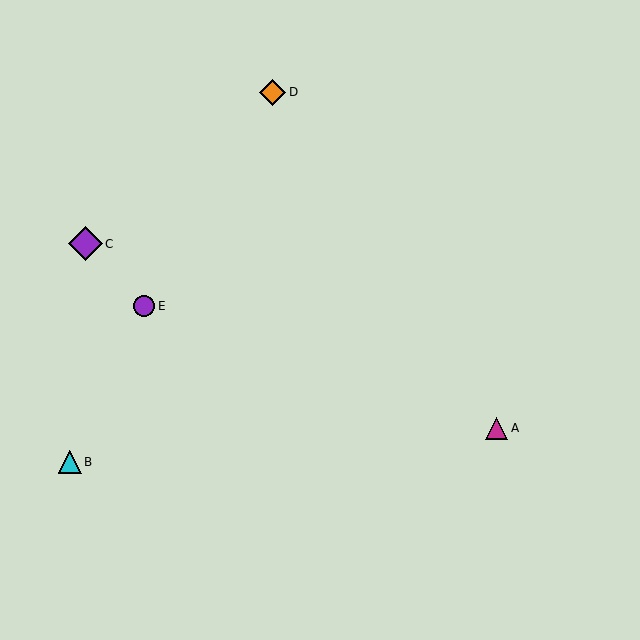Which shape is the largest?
The purple diamond (labeled C) is the largest.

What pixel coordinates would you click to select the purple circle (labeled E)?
Click at (144, 306) to select the purple circle E.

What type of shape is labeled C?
Shape C is a purple diamond.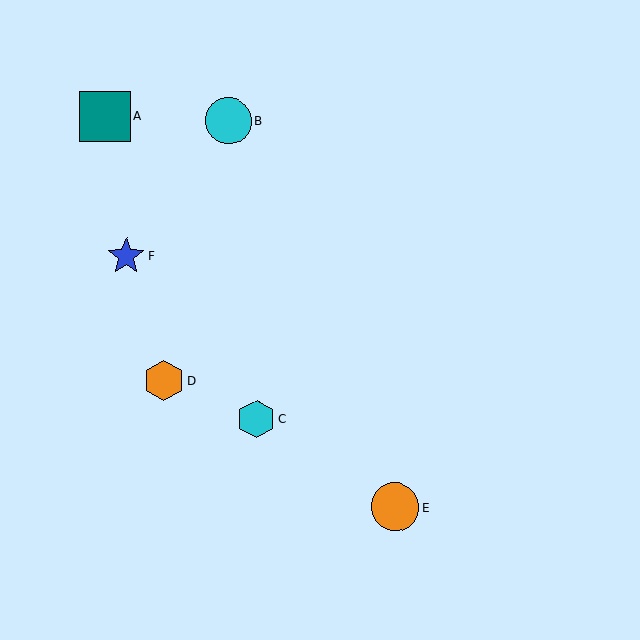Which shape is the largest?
The teal square (labeled A) is the largest.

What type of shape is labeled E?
Shape E is an orange circle.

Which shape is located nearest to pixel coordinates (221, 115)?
The cyan circle (labeled B) at (229, 121) is nearest to that location.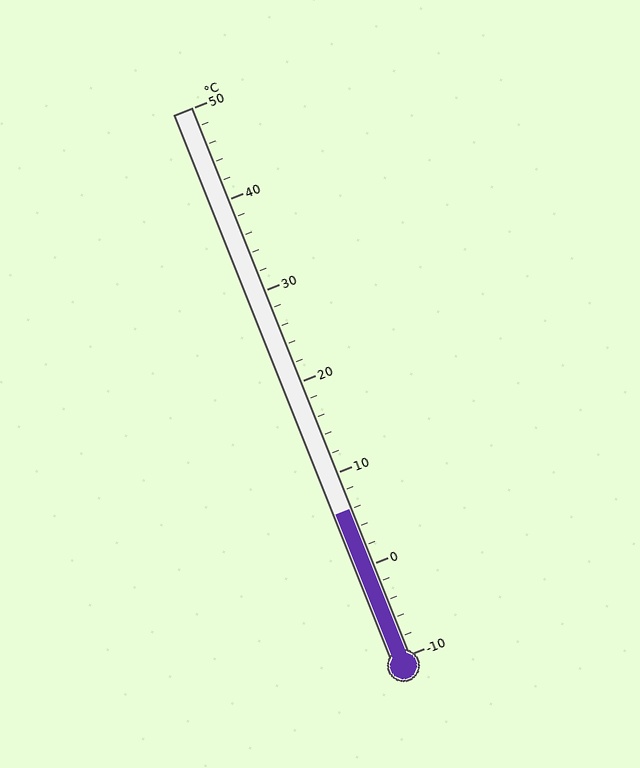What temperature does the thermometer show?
The thermometer shows approximately 6°C.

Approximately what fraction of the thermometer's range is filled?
The thermometer is filled to approximately 25% of its range.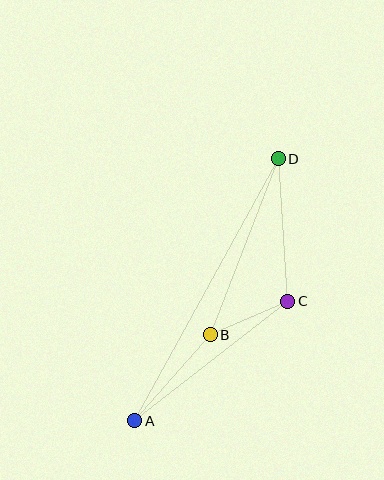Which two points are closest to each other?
Points B and C are closest to each other.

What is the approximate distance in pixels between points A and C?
The distance between A and C is approximately 194 pixels.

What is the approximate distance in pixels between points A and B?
The distance between A and B is approximately 114 pixels.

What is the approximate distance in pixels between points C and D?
The distance between C and D is approximately 143 pixels.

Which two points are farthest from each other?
Points A and D are farthest from each other.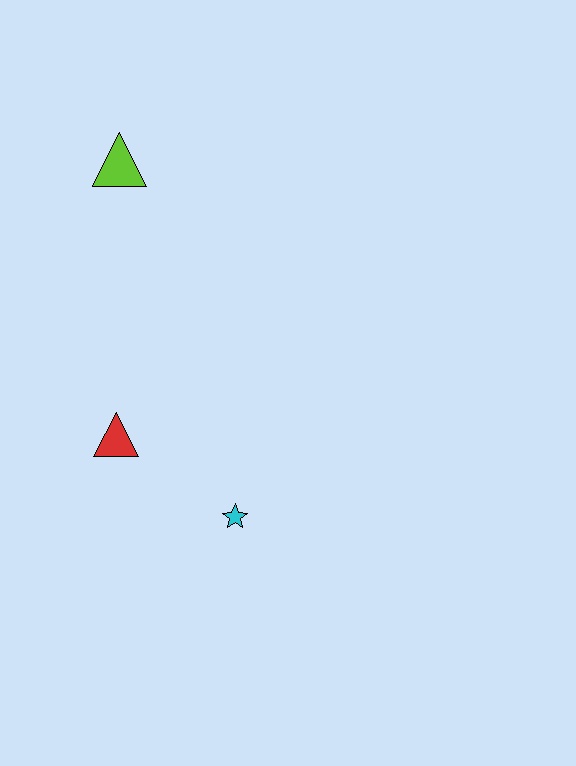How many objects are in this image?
There are 3 objects.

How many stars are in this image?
There is 1 star.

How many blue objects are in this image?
There are no blue objects.